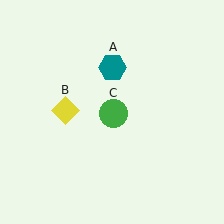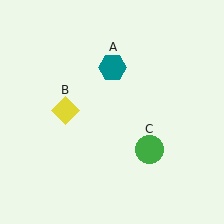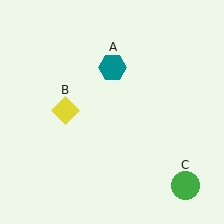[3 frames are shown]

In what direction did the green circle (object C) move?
The green circle (object C) moved down and to the right.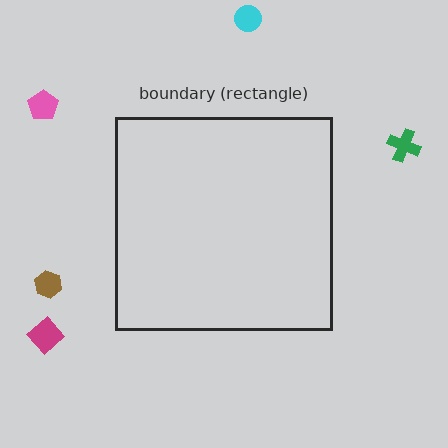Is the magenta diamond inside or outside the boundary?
Outside.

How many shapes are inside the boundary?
0 inside, 5 outside.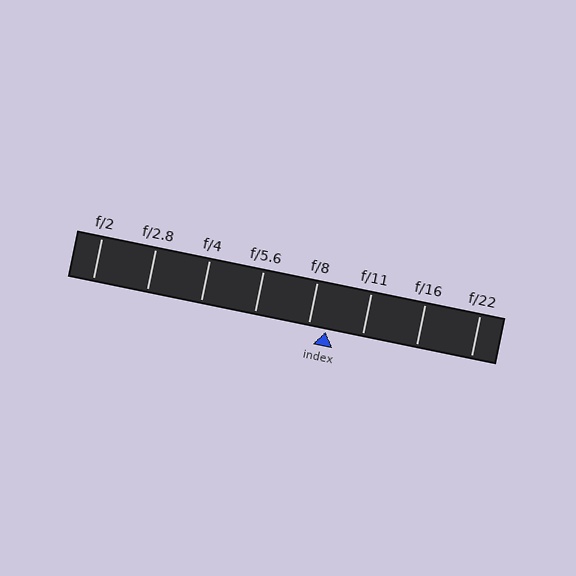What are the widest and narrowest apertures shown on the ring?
The widest aperture shown is f/2 and the narrowest is f/22.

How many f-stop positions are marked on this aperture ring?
There are 8 f-stop positions marked.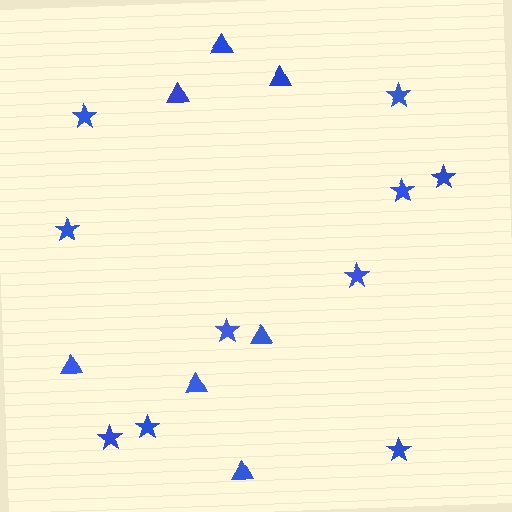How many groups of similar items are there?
There are 2 groups: one group of stars (10) and one group of triangles (7).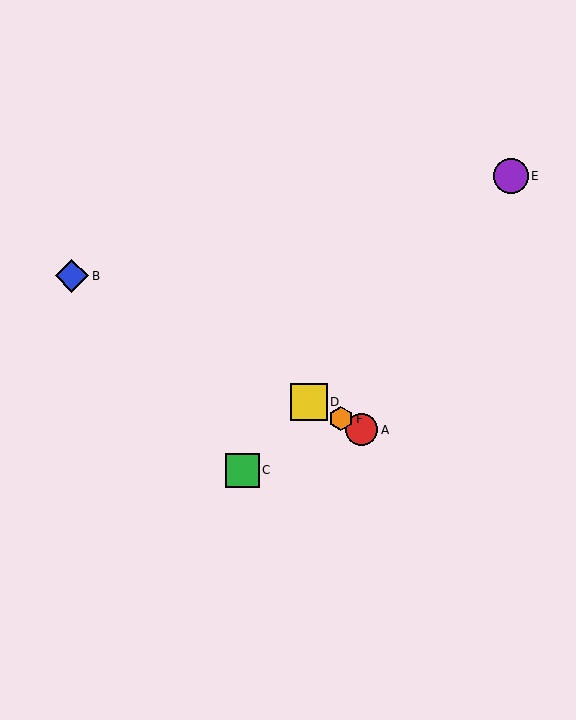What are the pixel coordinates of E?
Object E is at (511, 176).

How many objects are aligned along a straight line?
4 objects (A, B, D, F) are aligned along a straight line.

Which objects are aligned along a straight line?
Objects A, B, D, F are aligned along a straight line.